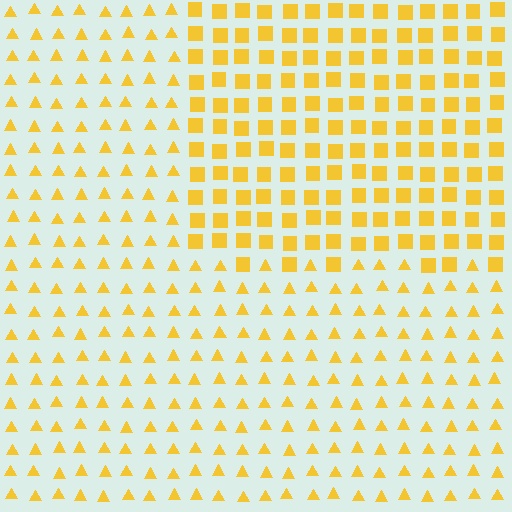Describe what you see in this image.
The image is filled with small yellow elements arranged in a uniform grid. A rectangle-shaped region contains squares, while the surrounding area contains triangles. The boundary is defined purely by the change in element shape.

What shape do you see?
I see a rectangle.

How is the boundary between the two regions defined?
The boundary is defined by a change in element shape: squares inside vs. triangles outside. All elements share the same color and spacing.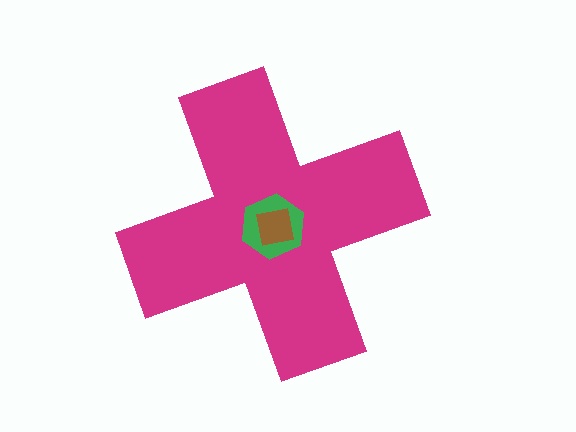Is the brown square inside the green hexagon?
Yes.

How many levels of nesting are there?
3.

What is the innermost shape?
The brown square.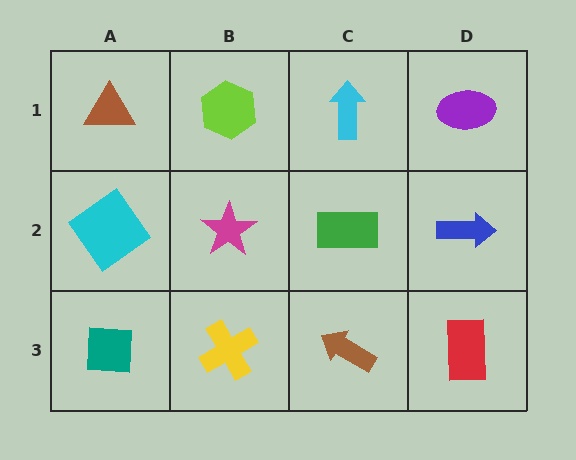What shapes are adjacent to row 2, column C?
A cyan arrow (row 1, column C), a brown arrow (row 3, column C), a magenta star (row 2, column B), a blue arrow (row 2, column D).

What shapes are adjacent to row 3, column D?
A blue arrow (row 2, column D), a brown arrow (row 3, column C).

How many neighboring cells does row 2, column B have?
4.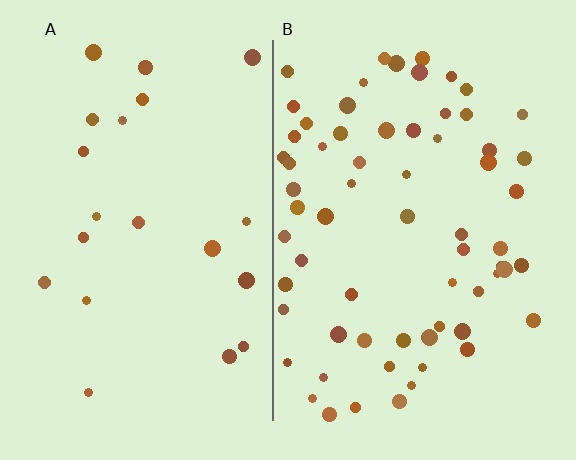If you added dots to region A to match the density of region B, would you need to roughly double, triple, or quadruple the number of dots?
Approximately triple.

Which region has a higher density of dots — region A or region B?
B (the right).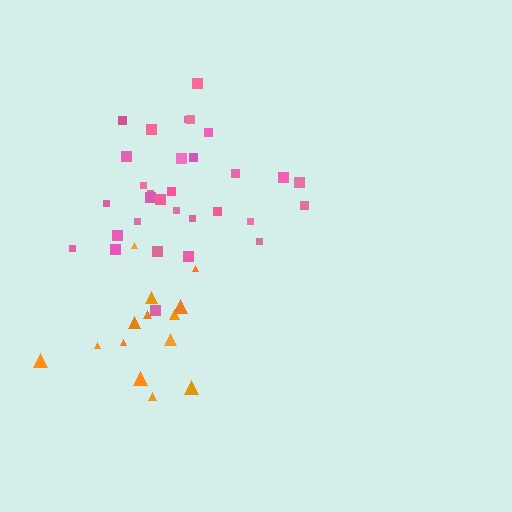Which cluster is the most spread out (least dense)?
Orange.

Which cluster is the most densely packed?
Pink.